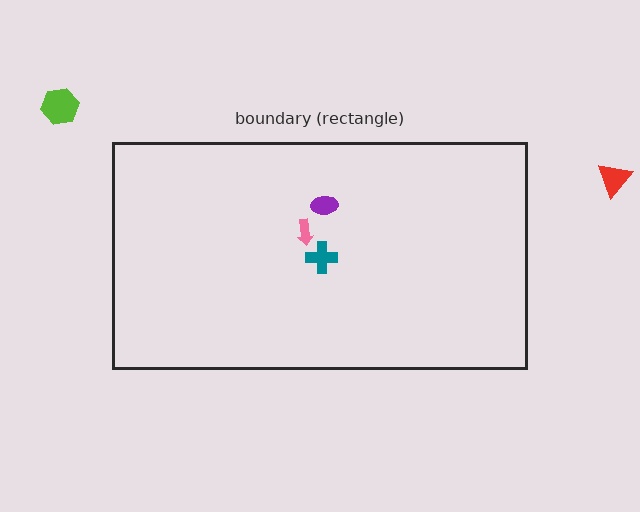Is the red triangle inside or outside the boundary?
Outside.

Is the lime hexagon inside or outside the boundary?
Outside.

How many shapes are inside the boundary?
3 inside, 2 outside.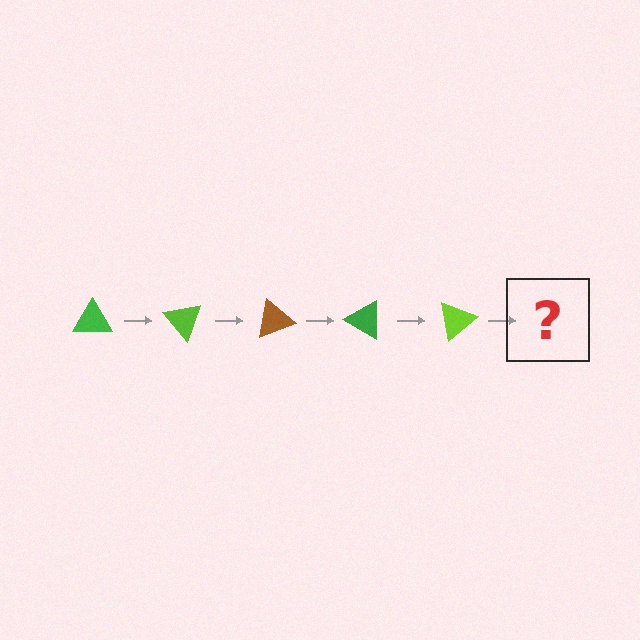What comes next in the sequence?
The next element should be a brown triangle, rotated 250 degrees from the start.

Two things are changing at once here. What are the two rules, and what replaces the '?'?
The two rules are that it rotates 50 degrees each step and the color cycles through green, lime, and brown. The '?' should be a brown triangle, rotated 250 degrees from the start.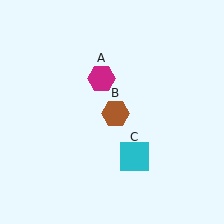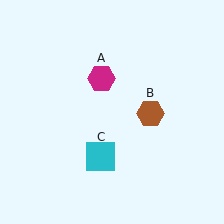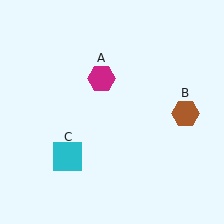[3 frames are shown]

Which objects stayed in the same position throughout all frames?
Magenta hexagon (object A) remained stationary.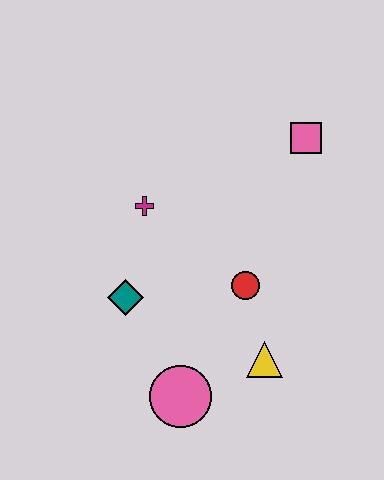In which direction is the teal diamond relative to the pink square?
The teal diamond is to the left of the pink square.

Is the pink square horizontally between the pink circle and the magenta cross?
No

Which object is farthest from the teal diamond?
The pink square is farthest from the teal diamond.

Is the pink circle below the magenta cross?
Yes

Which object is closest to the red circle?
The yellow triangle is closest to the red circle.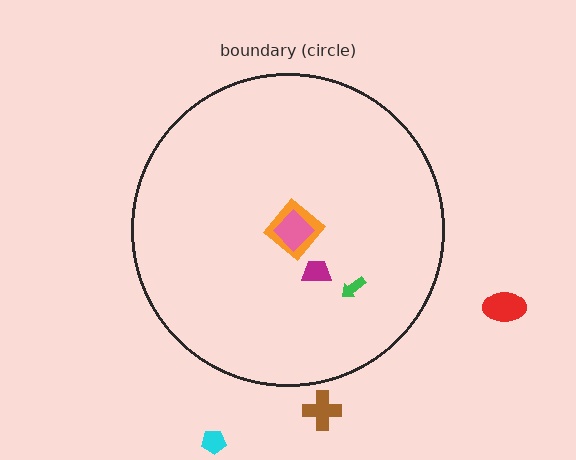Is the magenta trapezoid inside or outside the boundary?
Inside.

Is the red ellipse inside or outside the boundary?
Outside.